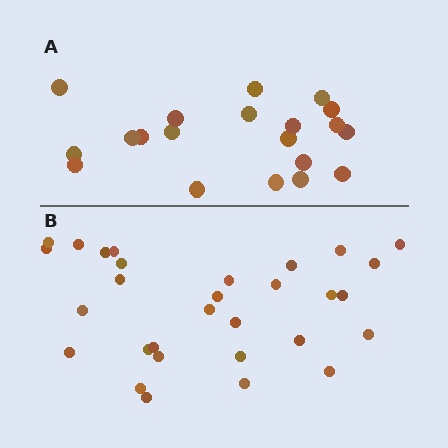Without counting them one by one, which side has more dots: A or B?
Region B (the bottom region) has more dots.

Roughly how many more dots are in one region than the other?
Region B has roughly 10 or so more dots than region A.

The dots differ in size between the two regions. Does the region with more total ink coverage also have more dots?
No. Region A has more total ink coverage because its dots are larger, but region B actually contains more individual dots. Total area can be misleading — the number of items is what matters here.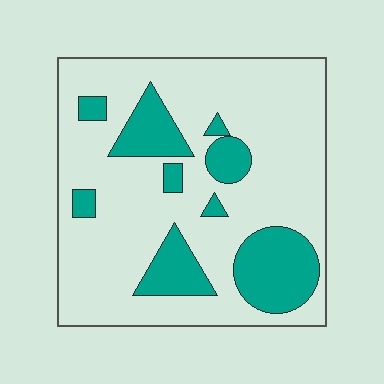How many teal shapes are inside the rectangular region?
9.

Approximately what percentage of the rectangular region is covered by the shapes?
Approximately 25%.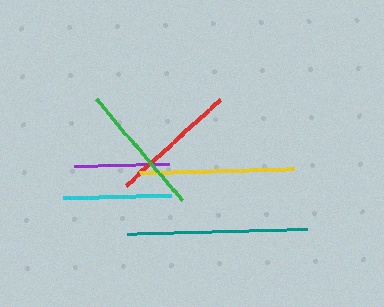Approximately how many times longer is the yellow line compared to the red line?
The yellow line is approximately 1.2 times the length of the red line.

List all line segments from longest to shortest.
From longest to shortest: teal, yellow, green, red, cyan, purple.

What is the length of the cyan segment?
The cyan segment is approximately 108 pixels long.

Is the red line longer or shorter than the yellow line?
The yellow line is longer than the red line.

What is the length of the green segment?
The green segment is approximately 134 pixels long.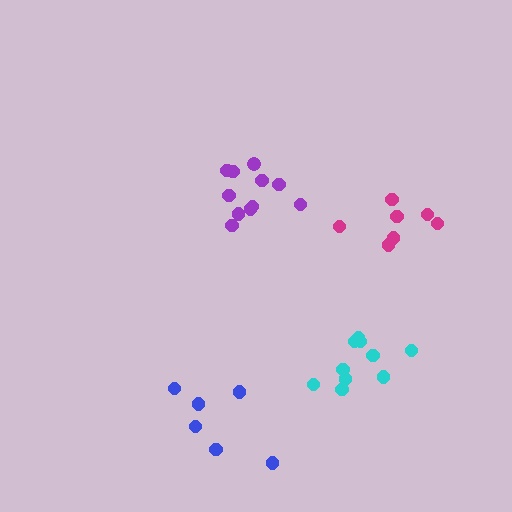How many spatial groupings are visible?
There are 4 spatial groupings.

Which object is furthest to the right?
The magenta cluster is rightmost.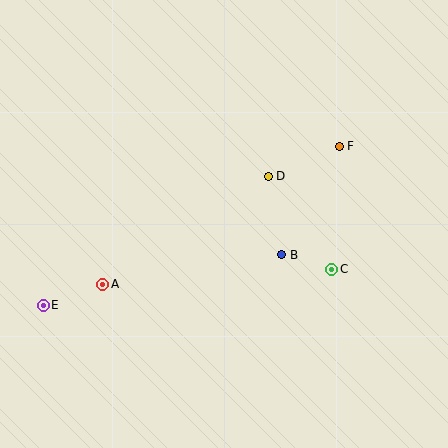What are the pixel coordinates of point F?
Point F is at (339, 146).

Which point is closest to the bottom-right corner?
Point C is closest to the bottom-right corner.